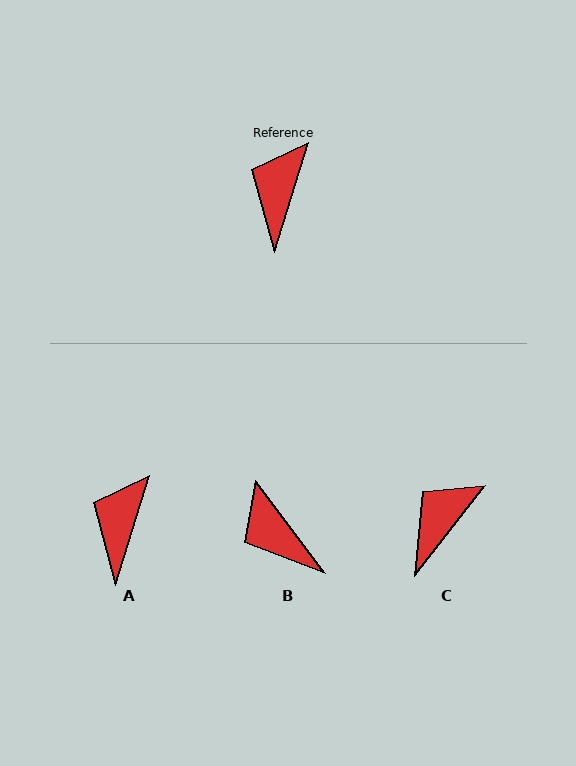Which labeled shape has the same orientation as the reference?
A.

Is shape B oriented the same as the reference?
No, it is off by about 54 degrees.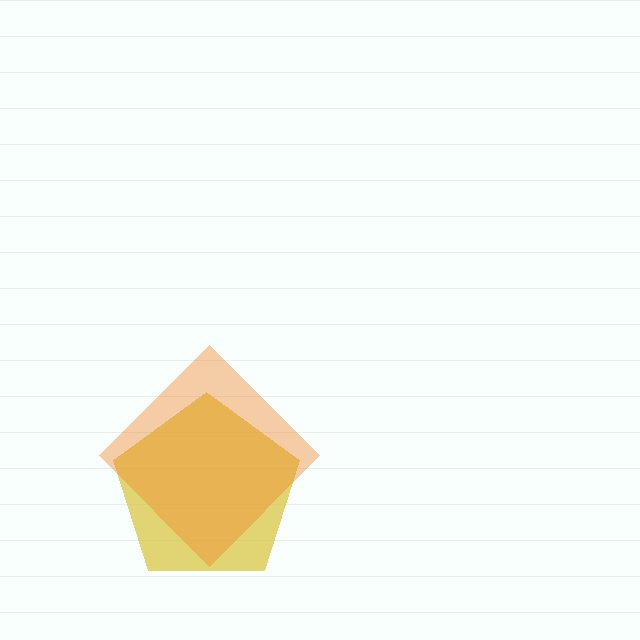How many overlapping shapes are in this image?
There are 2 overlapping shapes in the image.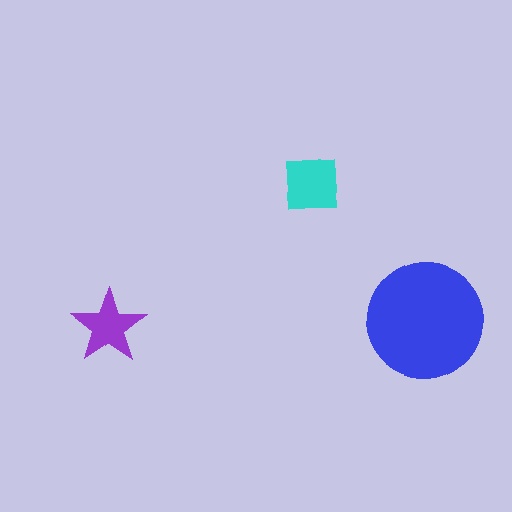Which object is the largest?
The blue circle.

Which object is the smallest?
The purple star.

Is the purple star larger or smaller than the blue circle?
Smaller.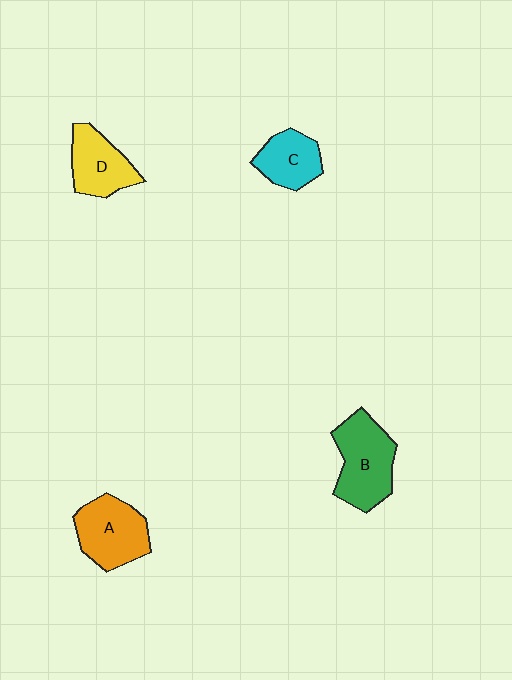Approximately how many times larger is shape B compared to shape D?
Approximately 1.3 times.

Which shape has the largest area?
Shape B (green).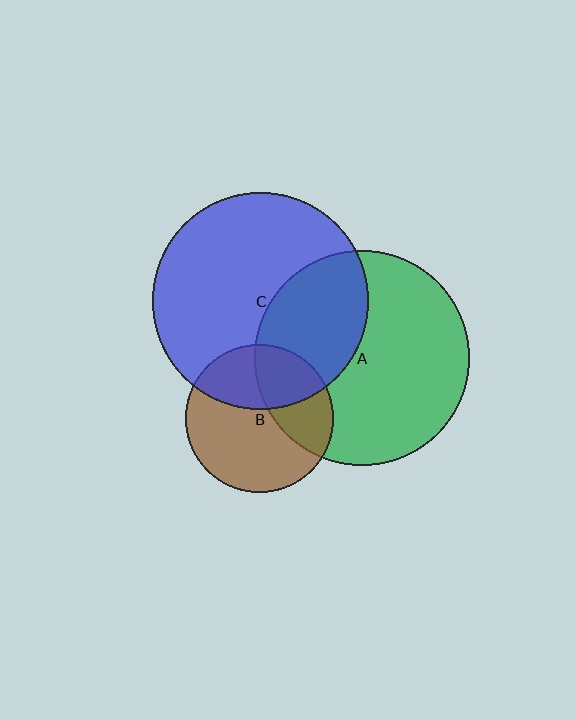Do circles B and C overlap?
Yes.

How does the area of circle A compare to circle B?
Approximately 2.1 times.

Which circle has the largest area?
Circle C (blue).